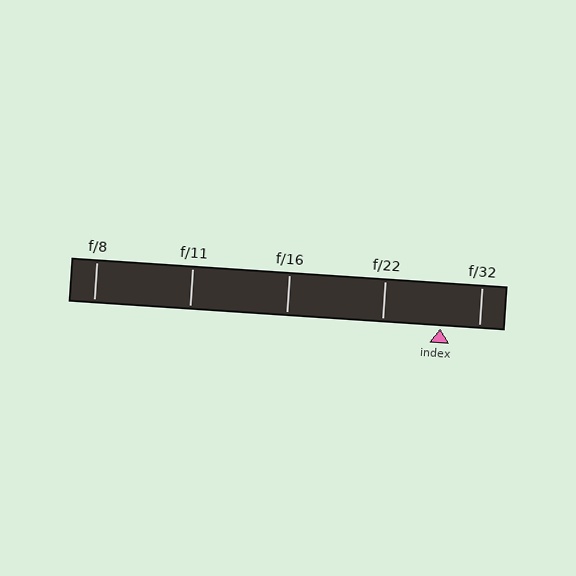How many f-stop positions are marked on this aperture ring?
There are 5 f-stop positions marked.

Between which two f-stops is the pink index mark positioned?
The index mark is between f/22 and f/32.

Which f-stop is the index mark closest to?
The index mark is closest to f/32.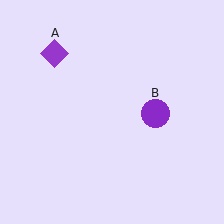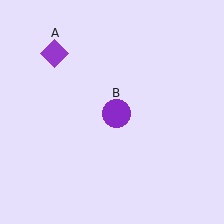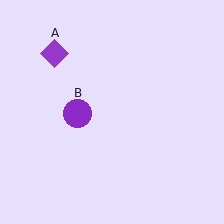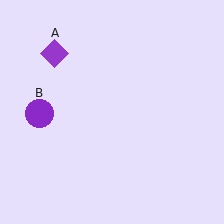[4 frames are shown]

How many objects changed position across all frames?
1 object changed position: purple circle (object B).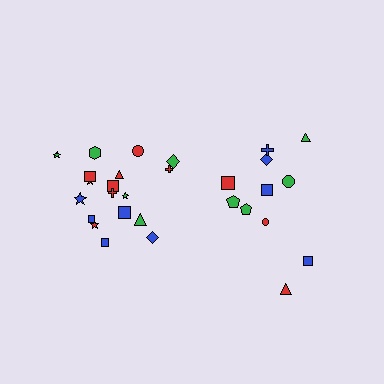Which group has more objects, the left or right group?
The left group.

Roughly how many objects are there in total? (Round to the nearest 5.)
Roughly 30 objects in total.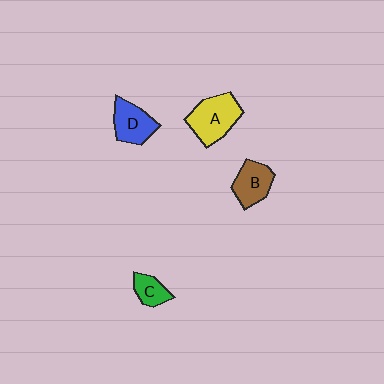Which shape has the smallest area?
Shape C (green).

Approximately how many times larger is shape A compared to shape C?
Approximately 2.1 times.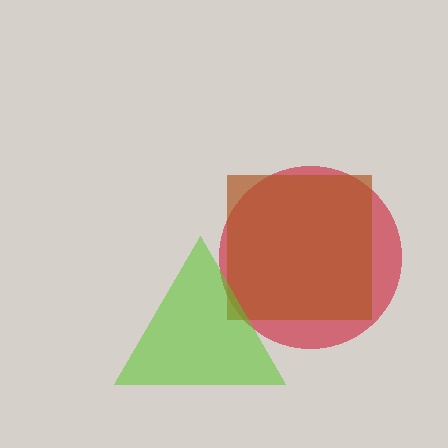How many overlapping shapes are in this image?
There are 3 overlapping shapes in the image.